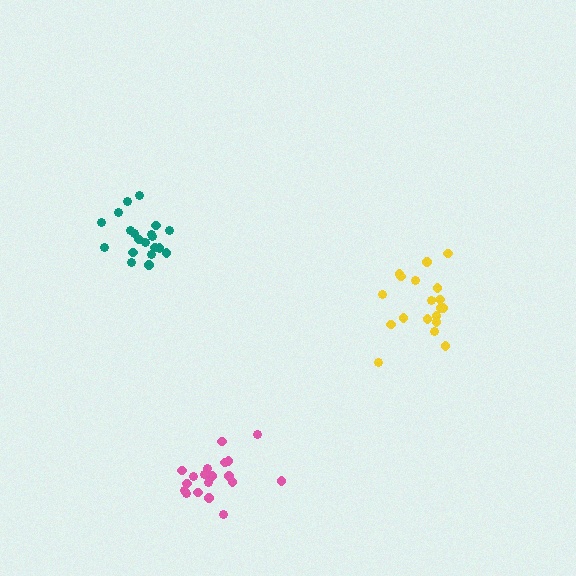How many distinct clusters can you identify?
There are 3 distinct clusters.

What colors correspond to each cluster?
The clusters are colored: yellow, teal, pink.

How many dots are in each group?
Group 1: 20 dots, Group 2: 20 dots, Group 3: 20 dots (60 total).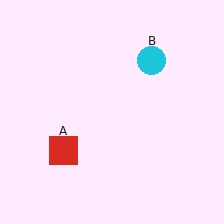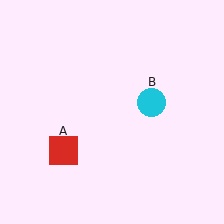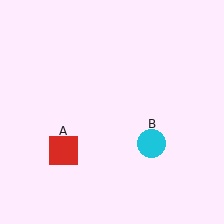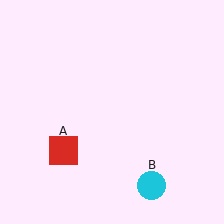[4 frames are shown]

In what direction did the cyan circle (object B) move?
The cyan circle (object B) moved down.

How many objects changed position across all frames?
1 object changed position: cyan circle (object B).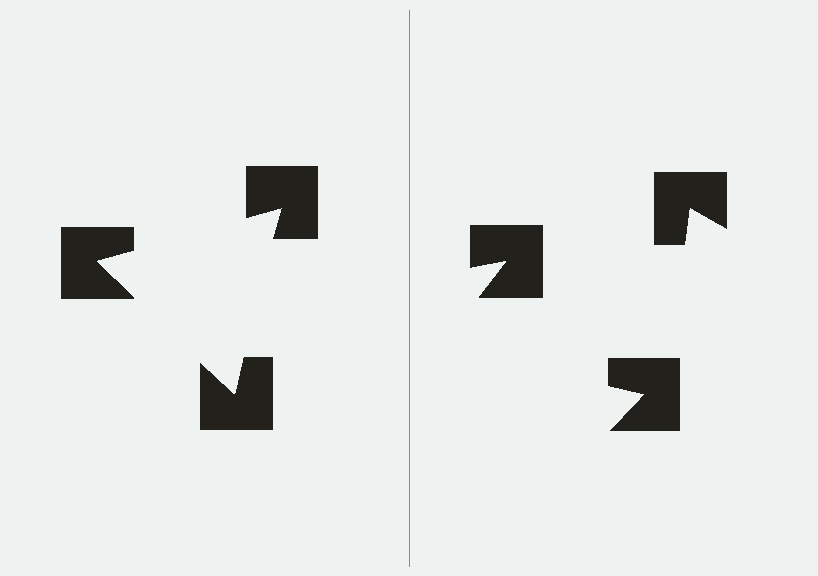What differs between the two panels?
The notched squares are positioned identically on both sides; only the wedge orientations differ. On the left they align to a triangle; on the right they are misaligned.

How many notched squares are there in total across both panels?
6 — 3 on each side.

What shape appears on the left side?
An illusory triangle.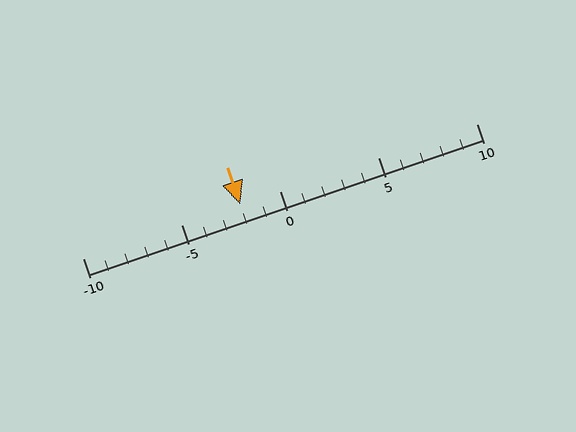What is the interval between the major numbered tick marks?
The major tick marks are spaced 5 units apart.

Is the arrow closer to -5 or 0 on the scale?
The arrow is closer to 0.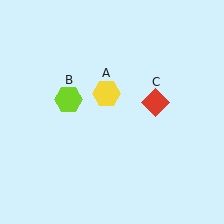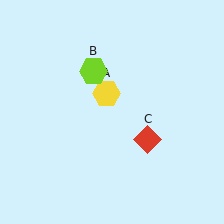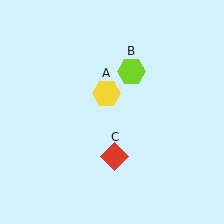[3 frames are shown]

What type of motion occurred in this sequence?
The lime hexagon (object B), red diamond (object C) rotated clockwise around the center of the scene.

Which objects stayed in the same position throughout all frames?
Yellow hexagon (object A) remained stationary.